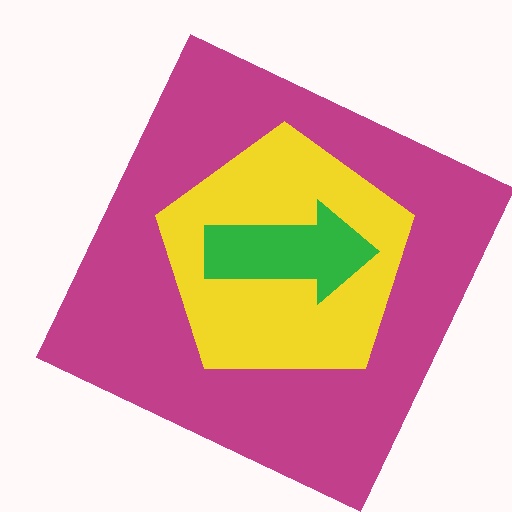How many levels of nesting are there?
3.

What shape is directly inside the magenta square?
The yellow pentagon.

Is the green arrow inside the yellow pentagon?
Yes.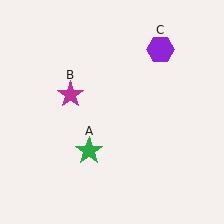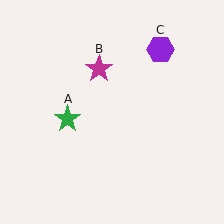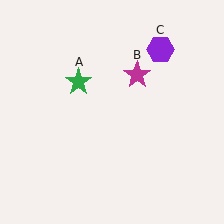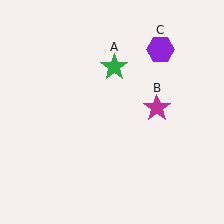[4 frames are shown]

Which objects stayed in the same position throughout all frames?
Purple hexagon (object C) remained stationary.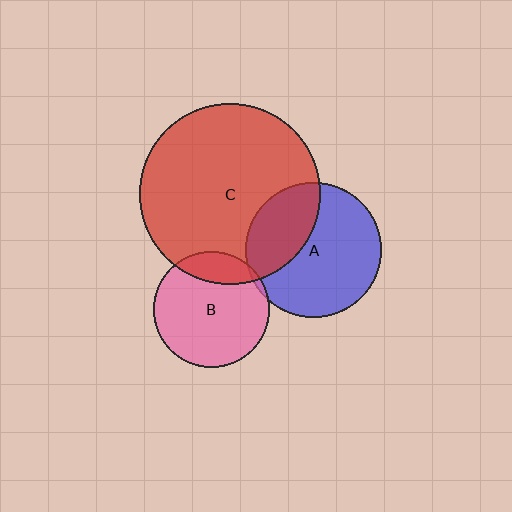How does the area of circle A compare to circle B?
Approximately 1.4 times.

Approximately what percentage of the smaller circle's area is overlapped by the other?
Approximately 35%.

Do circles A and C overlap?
Yes.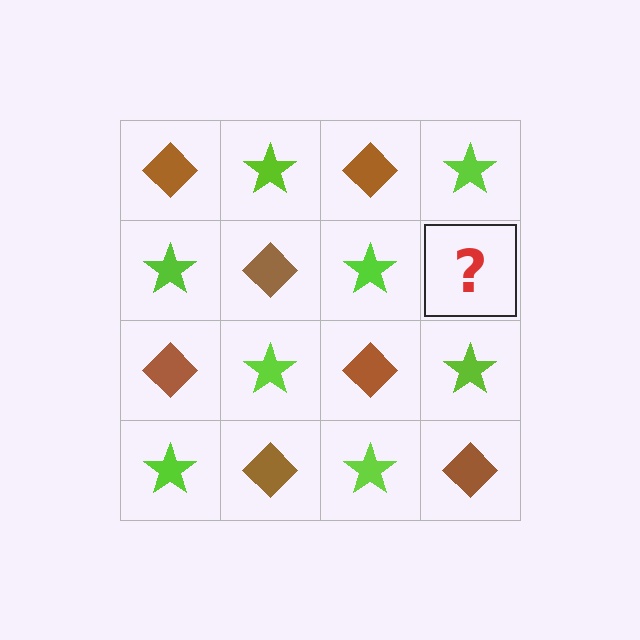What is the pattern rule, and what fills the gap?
The rule is that it alternates brown diamond and lime star in a checkerboard pattern. The gap should be filled with a brown diamond.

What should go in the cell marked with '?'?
The missing cell should contain a brown diamond.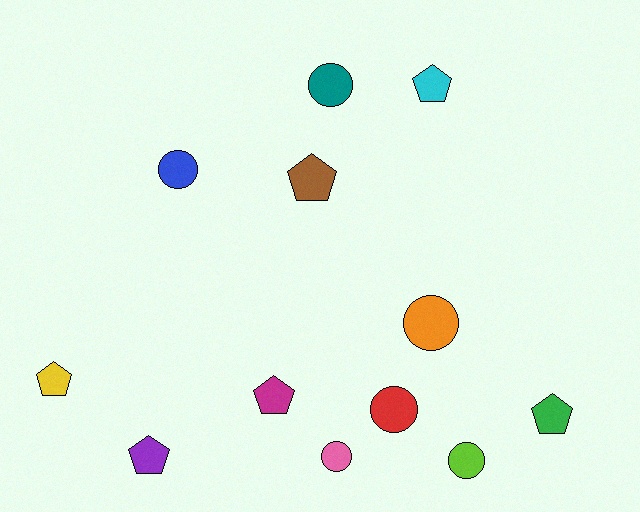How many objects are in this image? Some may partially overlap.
There are 12 objects.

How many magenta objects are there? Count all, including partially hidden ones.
There is 1 magenta object.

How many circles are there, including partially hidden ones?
There are 6 circles.